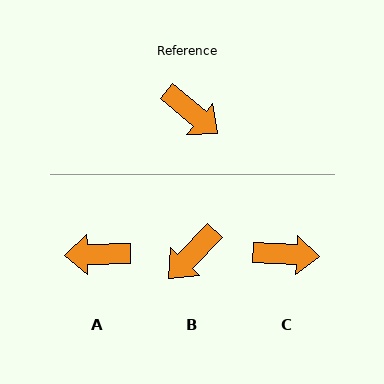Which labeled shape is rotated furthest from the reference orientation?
A, about 138 degrees away.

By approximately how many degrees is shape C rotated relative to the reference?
Approximately 37 degrees counter-clockwise.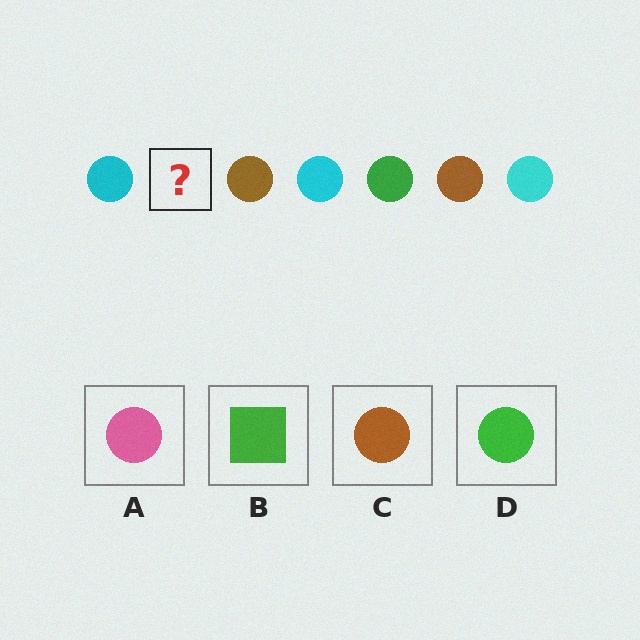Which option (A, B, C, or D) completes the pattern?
D.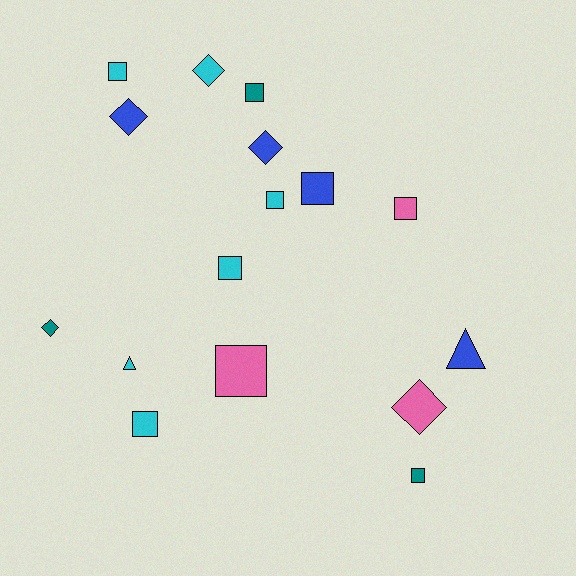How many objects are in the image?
There are 16 objects.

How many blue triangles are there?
There is 1 blue triangle.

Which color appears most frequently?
Cyan, with 6 objects.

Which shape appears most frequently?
Square, with 9 objects.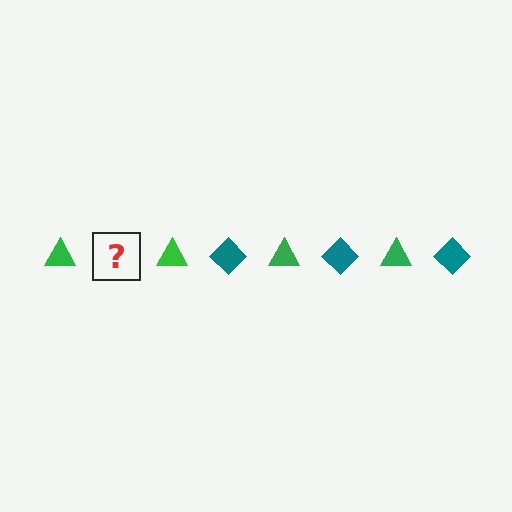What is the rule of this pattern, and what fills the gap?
The rule is that the pattern alternates between green triangle and teal diamond. The gap should be filled with a teal diamond.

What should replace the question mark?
The question mark should be replaced with a teal diamond.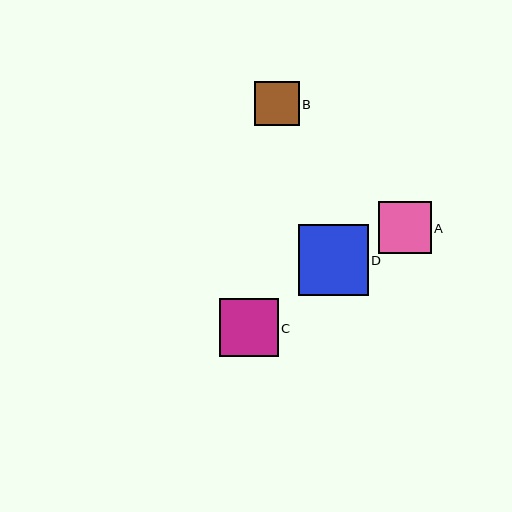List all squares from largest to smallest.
From largest to smallest: D, C, A, B.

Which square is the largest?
Square D is the largest with a size of approximately 70 pixels.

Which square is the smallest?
Square B is the smallest with a size of approximately 44 pixels.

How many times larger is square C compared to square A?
Square C is approximately 1.1 times the size of square A.